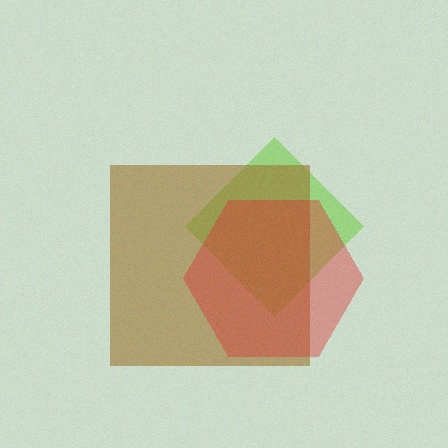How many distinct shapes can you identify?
There are 3 distinct shapes: a lime diamond, a brown square, a red hexagon.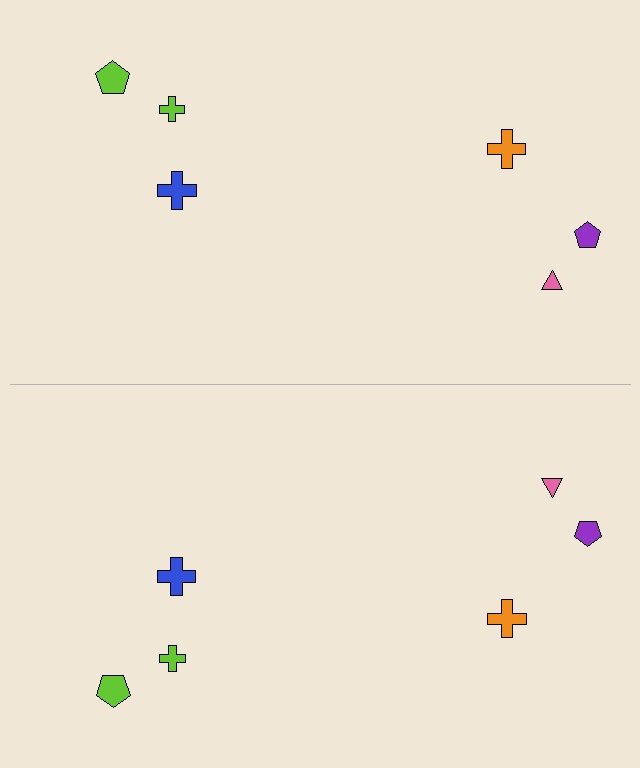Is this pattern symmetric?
Yes, this pattern has bilateral (reflection) symmetry.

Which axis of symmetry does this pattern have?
The pattern has a horizontal axis of symmetry running through the center of the image.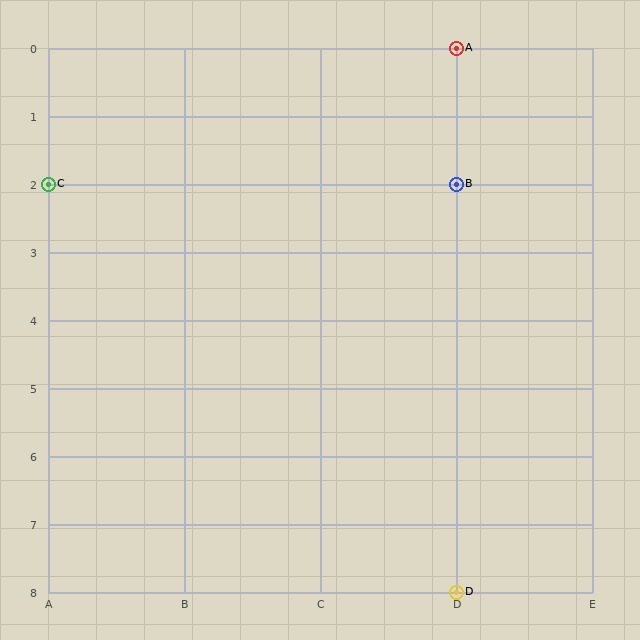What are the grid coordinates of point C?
Point C is at grid coordinates (A, 2).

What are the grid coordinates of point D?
Point D is at grid coordinates (D, 8).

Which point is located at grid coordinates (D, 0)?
Point A is at (D, 0).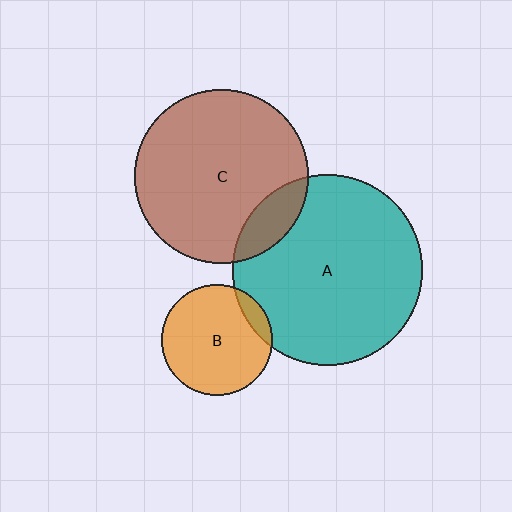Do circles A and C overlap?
Yes.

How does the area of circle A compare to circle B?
Approximately 2.9 times.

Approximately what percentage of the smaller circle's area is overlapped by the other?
Approximately 15%.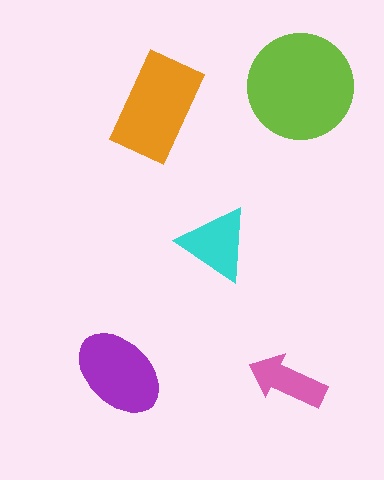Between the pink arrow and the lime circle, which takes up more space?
The lime circle.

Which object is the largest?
The lime circle.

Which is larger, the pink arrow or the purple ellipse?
The purple ellipse.